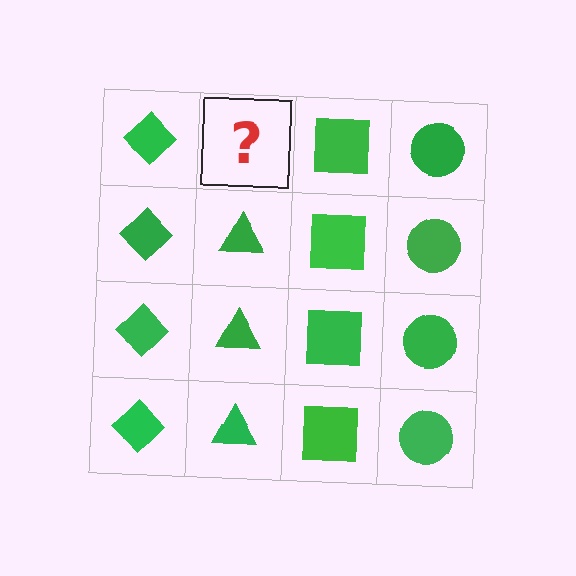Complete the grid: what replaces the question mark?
The question mark should be replaced with a green triangle.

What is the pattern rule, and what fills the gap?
The rule is that each column has a consistent shape. The gap should be filled with a green triangle.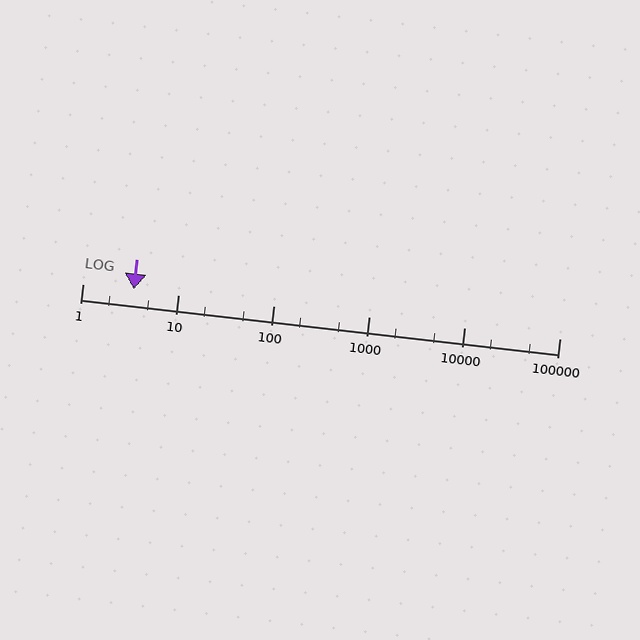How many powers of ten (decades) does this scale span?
The scale spans 5 decades, from 1 to 100000.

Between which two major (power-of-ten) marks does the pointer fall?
The pointer is between 1 and 10.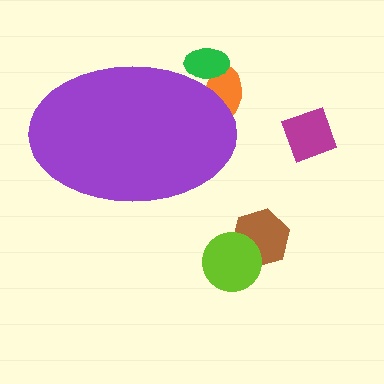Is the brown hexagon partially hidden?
No, the brown hexagon is fully visible.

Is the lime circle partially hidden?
No, the lime circle is fully visible.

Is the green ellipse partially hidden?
Yes, the green ellipse is partially hidden behind the purple ellipse.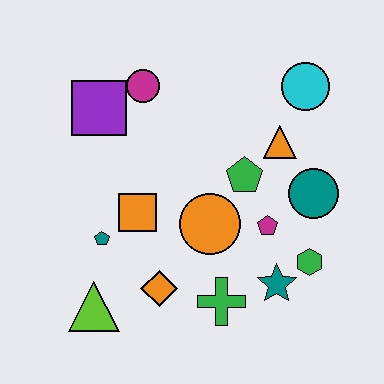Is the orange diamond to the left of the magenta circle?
No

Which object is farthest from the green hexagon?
The purple square is farthest from the green hexagon.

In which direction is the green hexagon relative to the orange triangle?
The green hexagon is below the orange triangle.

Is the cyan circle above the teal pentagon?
Yes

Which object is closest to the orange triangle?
The green pentagon is closest to the orange triangle.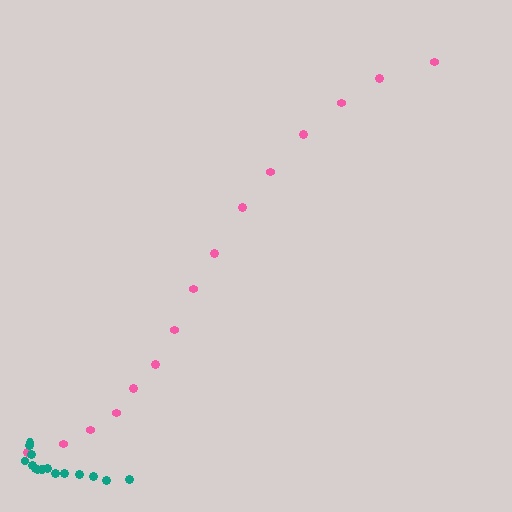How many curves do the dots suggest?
There are 2 distinct paths.